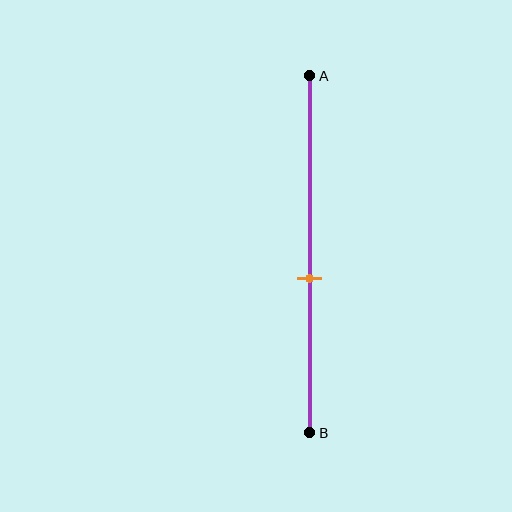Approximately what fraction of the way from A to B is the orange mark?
The orange mark is approximately 55% of the way from A to B.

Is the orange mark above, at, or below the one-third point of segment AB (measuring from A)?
The orange mark is below the one-third point of segment AB.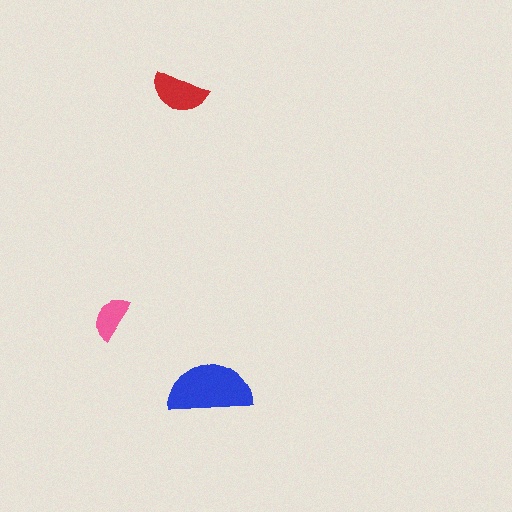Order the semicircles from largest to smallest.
the blue one, the red one, the pink one.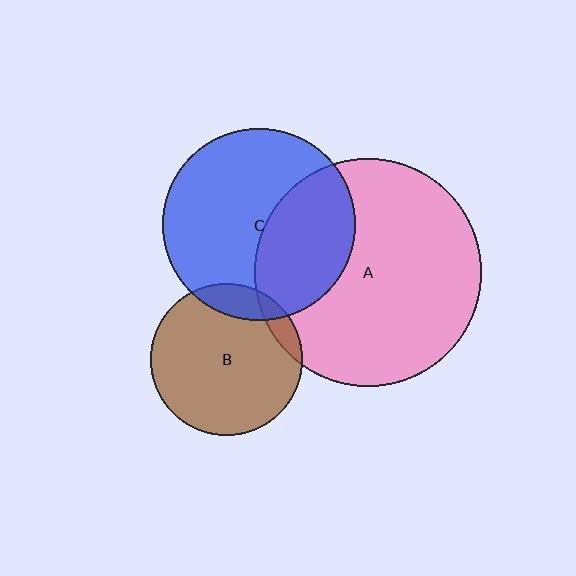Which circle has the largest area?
Circle A (pink).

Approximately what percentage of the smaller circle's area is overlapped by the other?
Approximately 15%.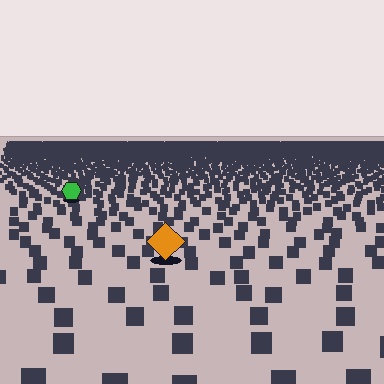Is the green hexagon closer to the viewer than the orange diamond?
No. The orange diamond is closer — you can tell from the texture gradient: the ground texture is coarser near it.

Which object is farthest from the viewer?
The green hexagon is farthest from the viewer. It appears smaller and the ground texture around it is denser.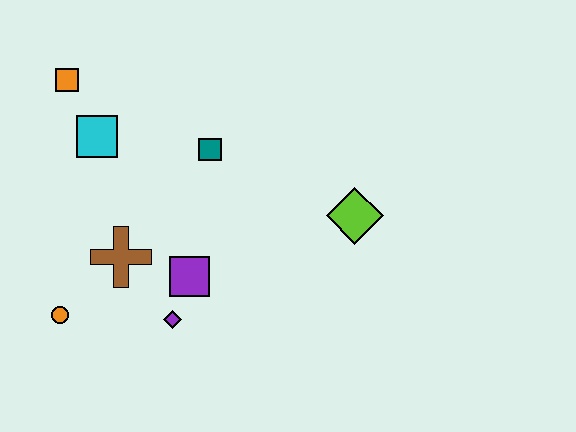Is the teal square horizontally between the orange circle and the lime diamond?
Yes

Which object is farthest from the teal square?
The orange circle is farthest from the teal square.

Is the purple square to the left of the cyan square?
No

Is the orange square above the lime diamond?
Yes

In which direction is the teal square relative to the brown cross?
The teal square is above the brown cross.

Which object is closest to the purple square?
The purple diamond is closest to the purple square.